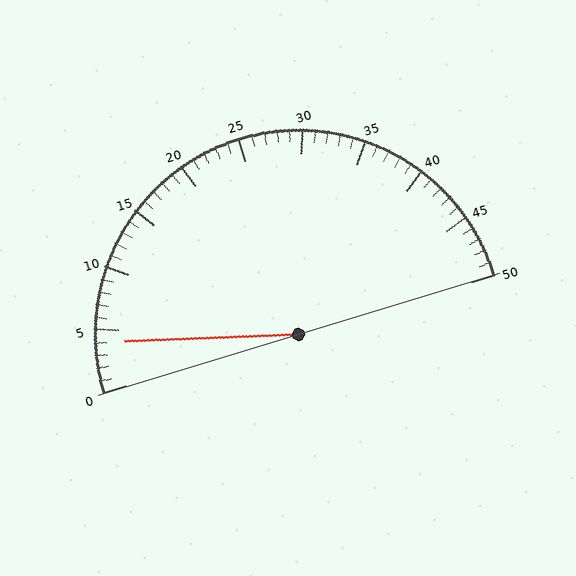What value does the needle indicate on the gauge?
The needle indicates approximately 4.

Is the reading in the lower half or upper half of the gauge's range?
The reading is in the lower half of the range (0 to 50).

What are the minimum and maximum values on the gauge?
The gauge ranges from 0 to 50.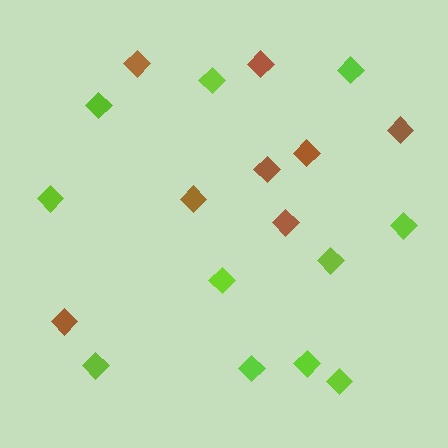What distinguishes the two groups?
There are 2 groups: one group of brown diamonds (8) and one group of lime diamonds (11).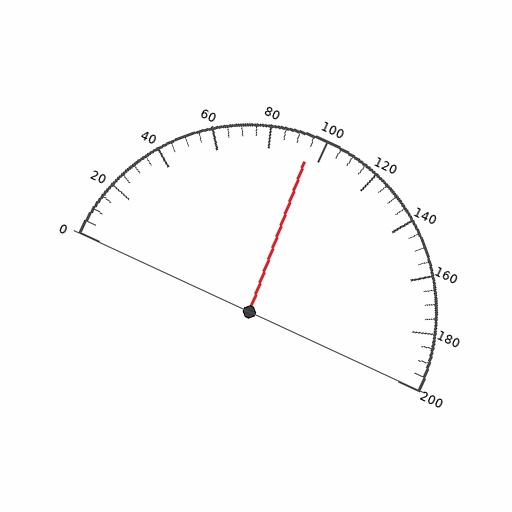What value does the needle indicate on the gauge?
The needle indicates approximately 95.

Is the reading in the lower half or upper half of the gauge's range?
The reading is in the lower half of the range (0 to 200).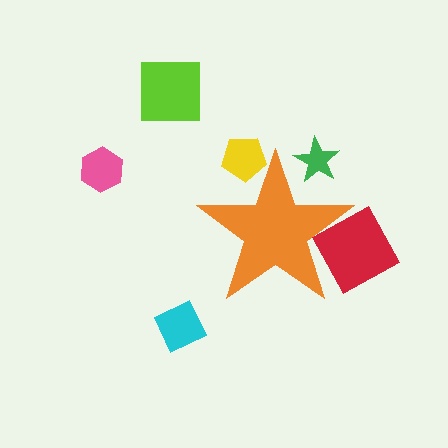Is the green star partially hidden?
Yes, the green star is partially hidden behind the orange star.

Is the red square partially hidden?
Yes, the red square is partially hidden behind the orange star.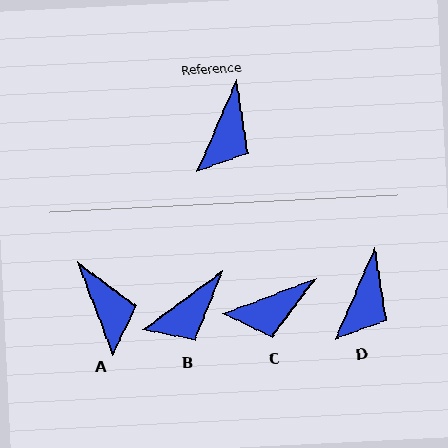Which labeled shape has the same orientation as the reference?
D.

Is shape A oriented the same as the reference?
No, it is off by about 44 degrees.